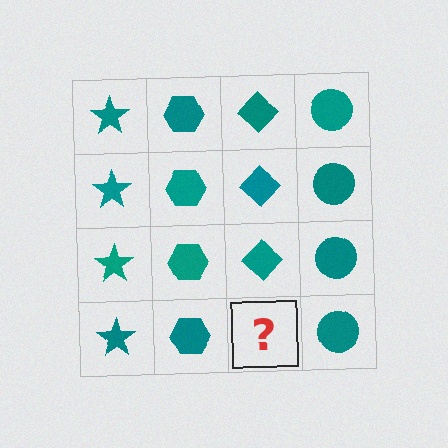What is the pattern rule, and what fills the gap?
The rule is that each column has a consistent shape. The gap should be filled with a teal diamond.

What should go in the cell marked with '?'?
The missing cell should contain a teal diamond.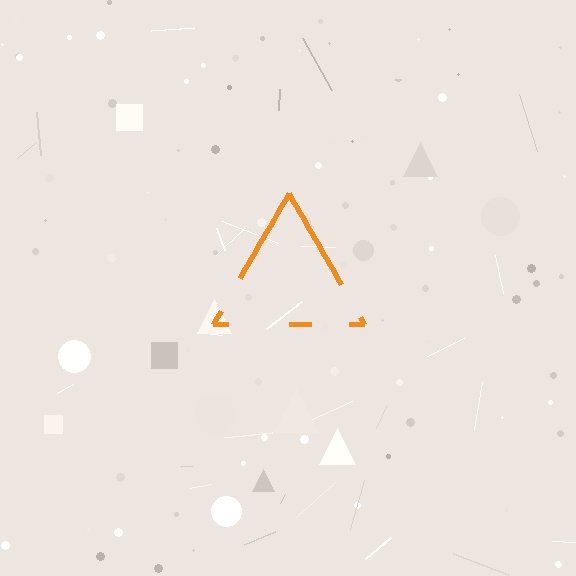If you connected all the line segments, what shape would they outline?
They would outline a triangle.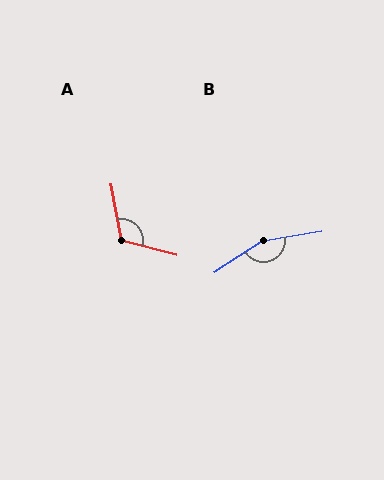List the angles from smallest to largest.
A (115°), B (156°).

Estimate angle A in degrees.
Approximately 115 degrees.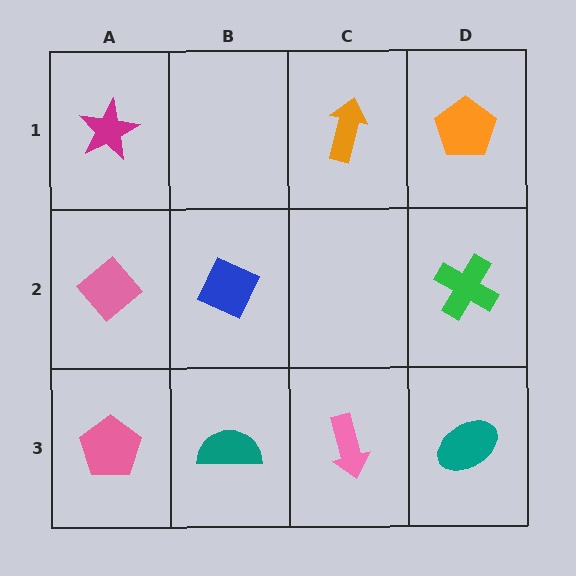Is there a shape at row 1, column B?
No, that cell is empty.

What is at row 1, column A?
A magenta star.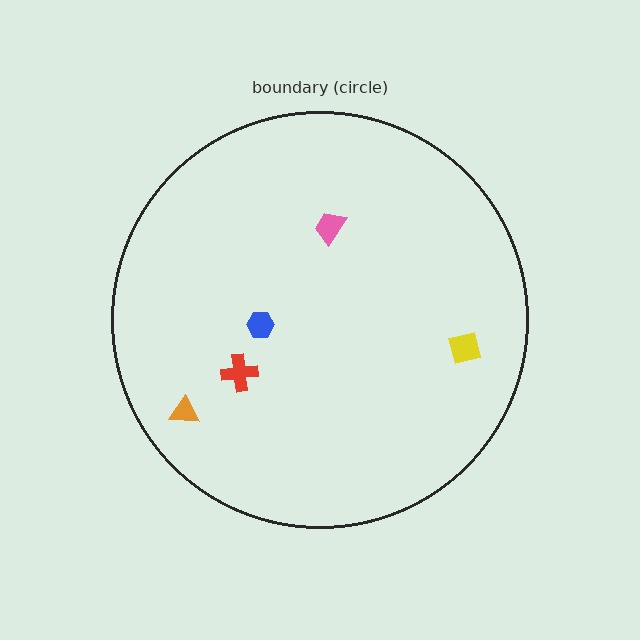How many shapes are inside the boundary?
5 inside, 0 outside.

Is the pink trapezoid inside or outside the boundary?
Inside.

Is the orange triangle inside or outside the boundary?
Inside.